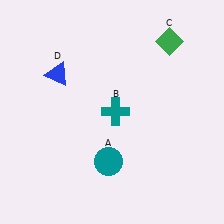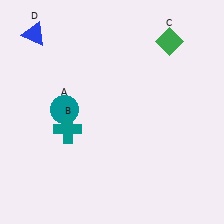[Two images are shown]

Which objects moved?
The objects that moved are: the teal circle (A), the teal cross (B), the blue triangle (D).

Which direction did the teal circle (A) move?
The teal circle (A) moved up.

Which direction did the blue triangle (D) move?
The blue triangle (D) moved up.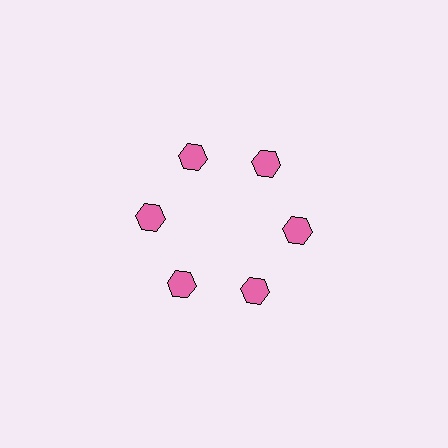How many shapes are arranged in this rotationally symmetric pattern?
There are 6 shapes, arranged in 6 groups of 1.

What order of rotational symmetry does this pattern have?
This pattern has 6-fold rotational symmetry.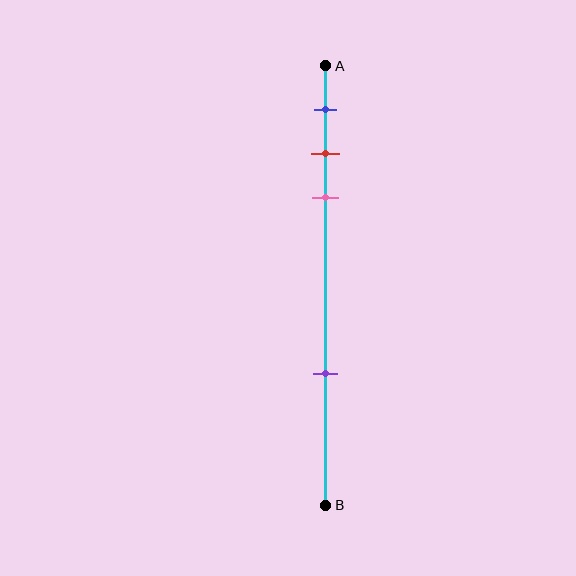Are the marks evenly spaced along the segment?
No, the marks are not evenly spaced.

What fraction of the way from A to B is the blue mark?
The blue mark is approximately 10% (0.1) of the way from A to B.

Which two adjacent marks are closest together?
The red and pink marks are the closest adjacent pair.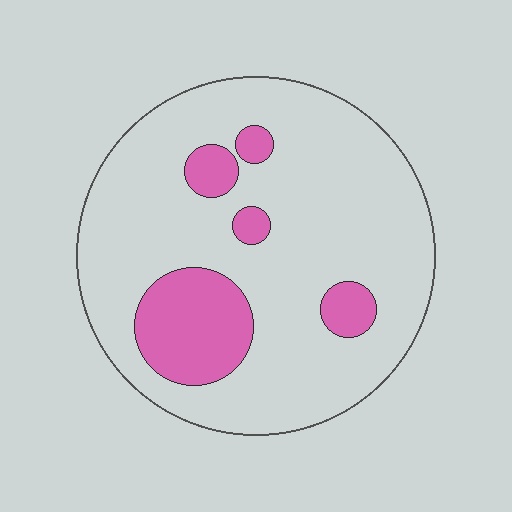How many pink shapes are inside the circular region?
5.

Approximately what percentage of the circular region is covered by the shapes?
Approximately 20%.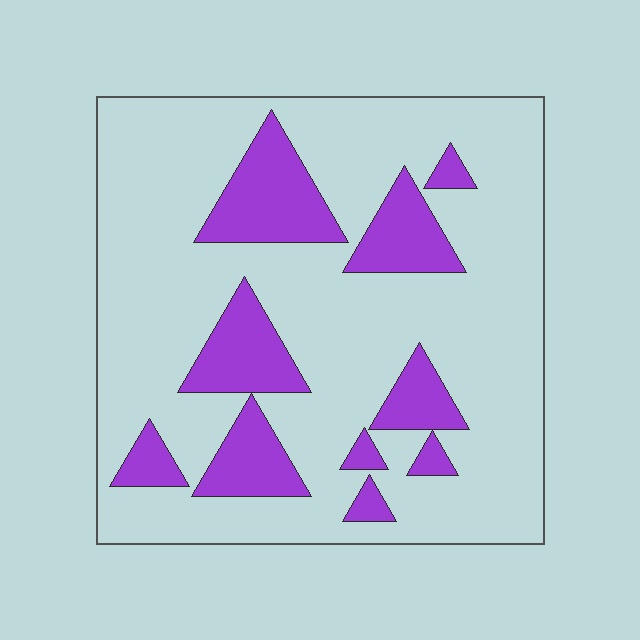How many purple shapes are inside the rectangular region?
10.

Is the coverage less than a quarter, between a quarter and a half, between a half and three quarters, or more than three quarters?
Less than a quarter.